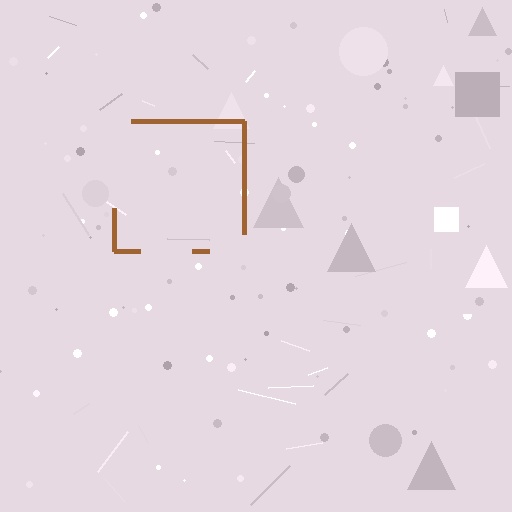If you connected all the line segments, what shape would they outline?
They would outline a square.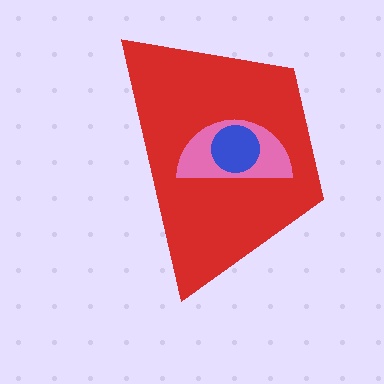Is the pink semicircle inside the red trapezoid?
Yes.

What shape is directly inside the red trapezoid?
The pink semicircle.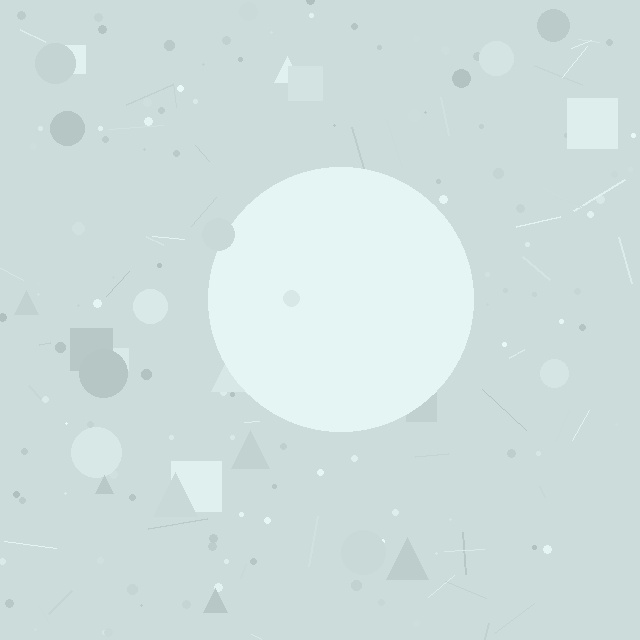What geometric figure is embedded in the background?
A circle is embedded in the background.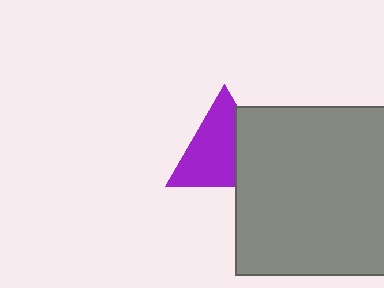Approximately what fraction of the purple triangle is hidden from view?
Roughly 33% of the purple triangle is hidden behind the gray square.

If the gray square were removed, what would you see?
You would see the complete purple triangle.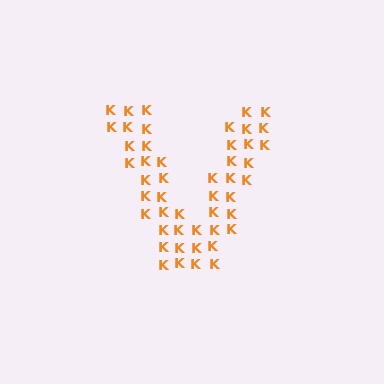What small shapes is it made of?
It is made of small letter K's.